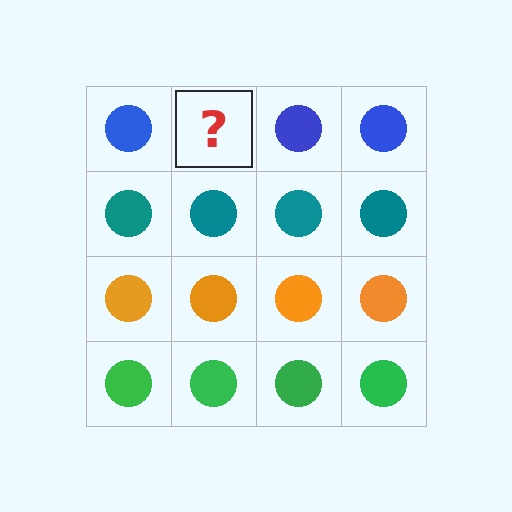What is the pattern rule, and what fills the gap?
The rule is that each row has a consistent color. The gap should be filled with a blue circle.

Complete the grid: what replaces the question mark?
The question mark should be replaced with a blue circle.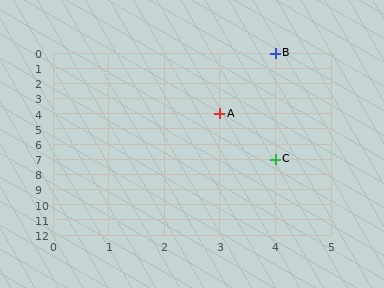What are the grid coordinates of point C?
Point C is at grid coordinates (4, 7).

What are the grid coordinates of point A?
Point A is at grid coordinates (3, 4).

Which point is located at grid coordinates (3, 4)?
Point A is at (3, 4).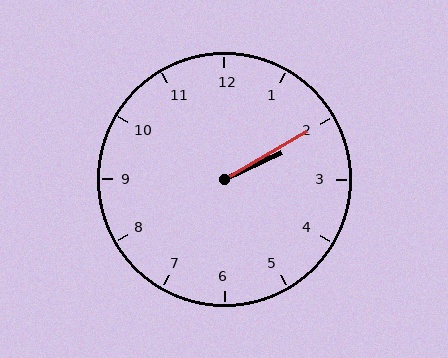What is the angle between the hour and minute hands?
Approximately 5 degrees.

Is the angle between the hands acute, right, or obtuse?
It is acute.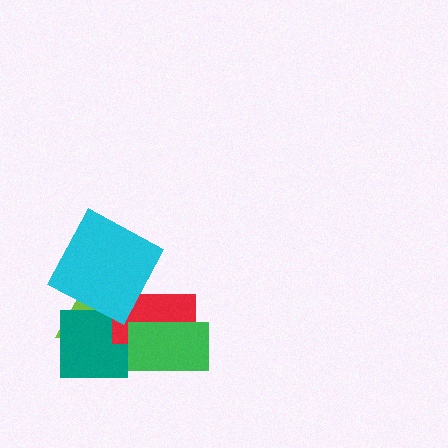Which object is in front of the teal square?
The red rectangle is in front of the teal square.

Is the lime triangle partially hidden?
Yes, it is partially covered by another shape.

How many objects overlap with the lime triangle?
3 objects overlap with the lime triangle.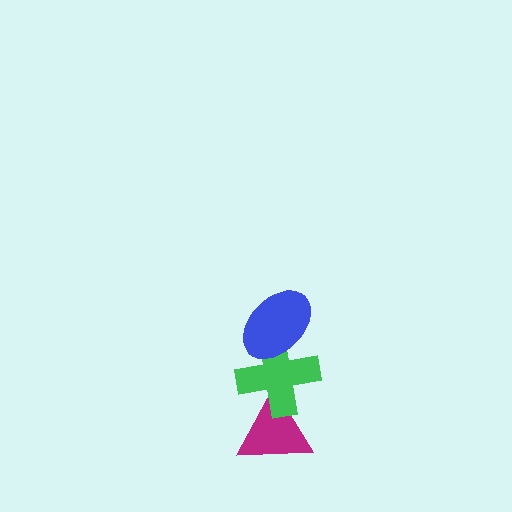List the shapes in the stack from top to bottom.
From top to bottom: the blue ellipse, the green cross, the magenta triangle.